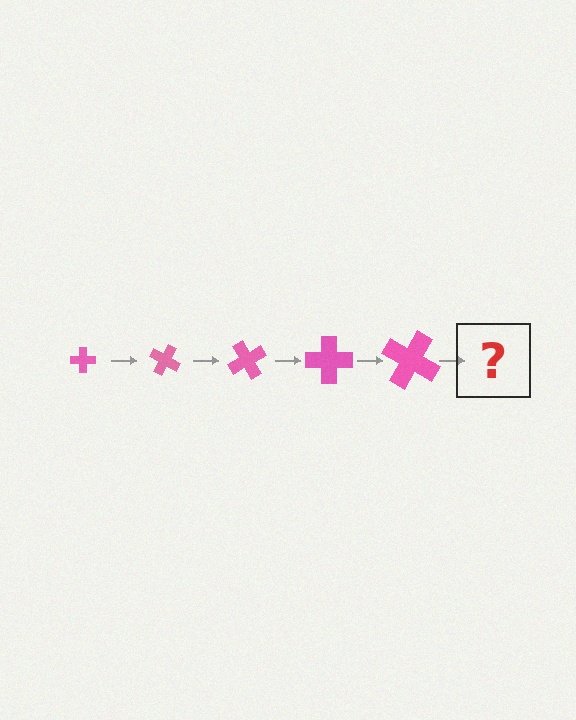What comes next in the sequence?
The next element should be a cross, larger than the previous one and rotated 150 degrees from the start.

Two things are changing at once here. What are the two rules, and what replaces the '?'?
The two rules are that the cross grows larger each step and it rotates 30 degrees each step. The '?' should be a cross, larger than the previous one and rotated 150 degrees from the start.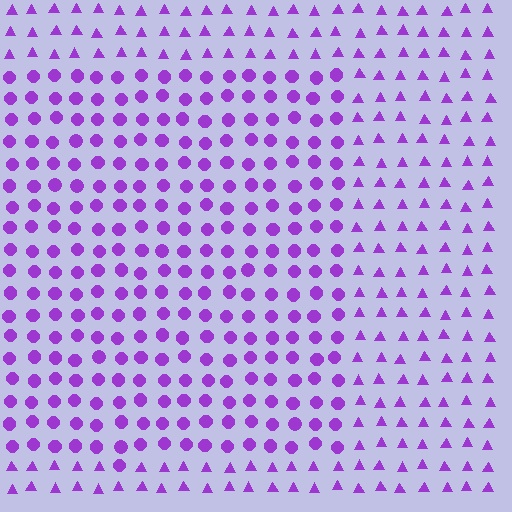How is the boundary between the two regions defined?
The boundary is defined by a change in element shape: circles inside vs. triangles outside. All elements share the same color and spacing.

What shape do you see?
I see a rectangle.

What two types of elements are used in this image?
The image uses circles inside the rectangle region and triangles outside it.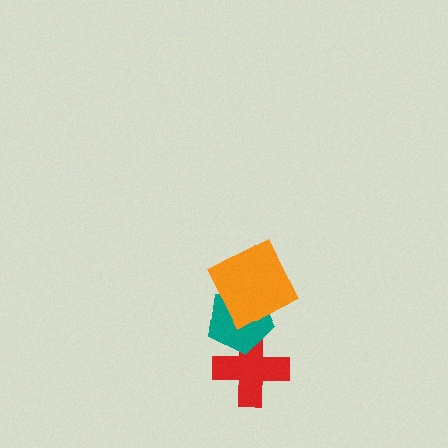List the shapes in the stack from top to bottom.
From top to bottom: the orange square, the teal pentagon, the red cross.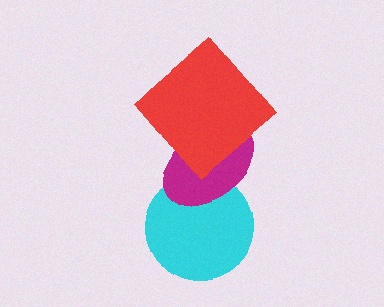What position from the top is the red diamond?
The red diamond is 1st from the top.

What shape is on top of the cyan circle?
The magenta ellipse is on top of the cyan circle.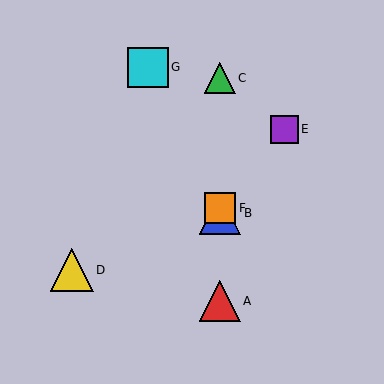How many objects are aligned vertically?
4 objects (A, B, C, F) are aligned vertically.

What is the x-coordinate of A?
Object A is at x≈220.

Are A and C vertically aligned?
Yes, both are at x≈220.